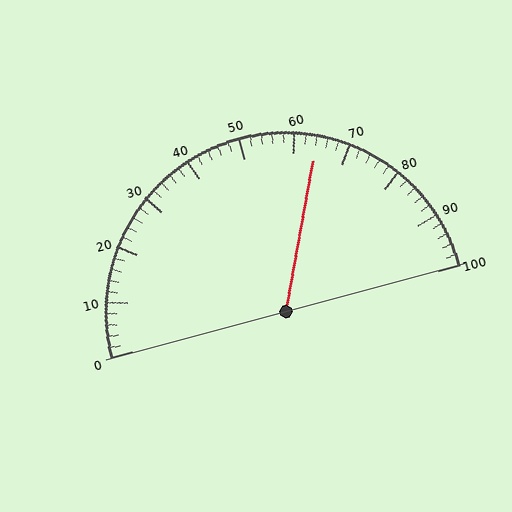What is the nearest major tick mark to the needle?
The nearest major tick mark is 60.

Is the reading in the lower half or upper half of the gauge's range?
The reading is in the upper half of the range (0 to 100).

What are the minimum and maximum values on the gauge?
The gauge ranges from 0 to 100.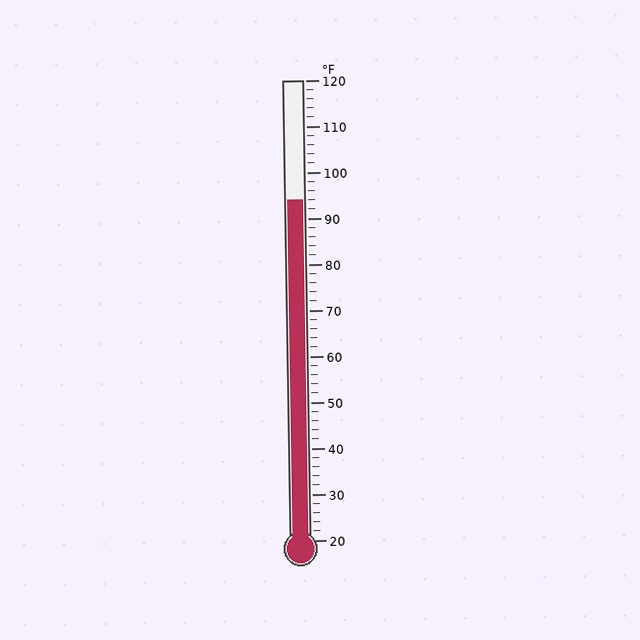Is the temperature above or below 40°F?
The temperature is above 40°F.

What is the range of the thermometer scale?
The thermometer scale ranges from 20°F to 120°F.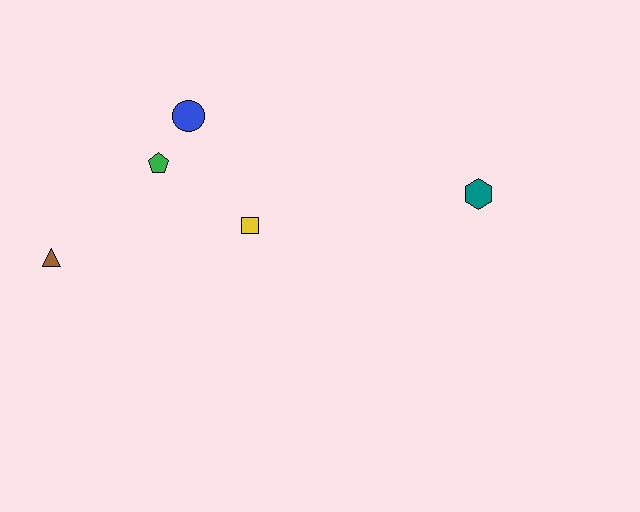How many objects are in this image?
There are 5 objects.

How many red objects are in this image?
There are no red objects.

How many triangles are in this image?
There is 1 triangle.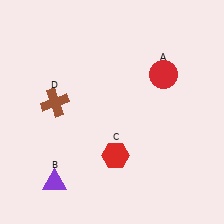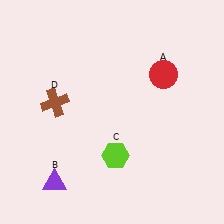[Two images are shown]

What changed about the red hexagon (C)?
In Image 1, C is red. In Image 2, it changed to lime.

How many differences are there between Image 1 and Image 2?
There is 1 difference between the two images.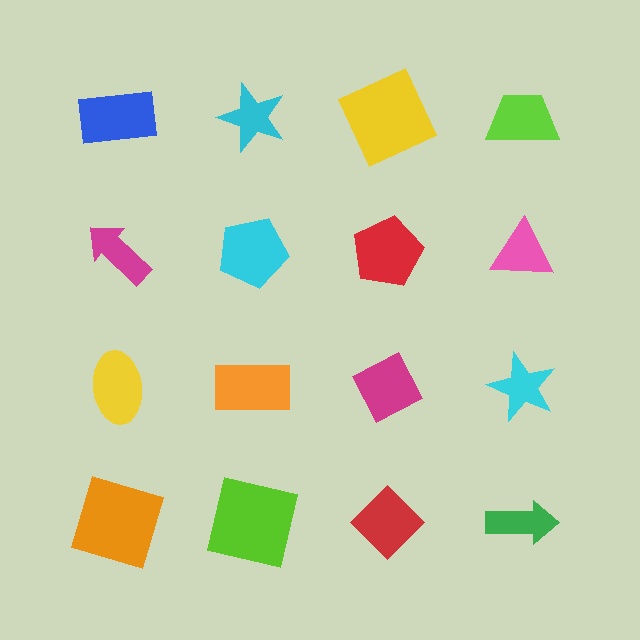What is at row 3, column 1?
A yellow ellipse.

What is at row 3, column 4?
A cyan star.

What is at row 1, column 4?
A lime trapezoid.